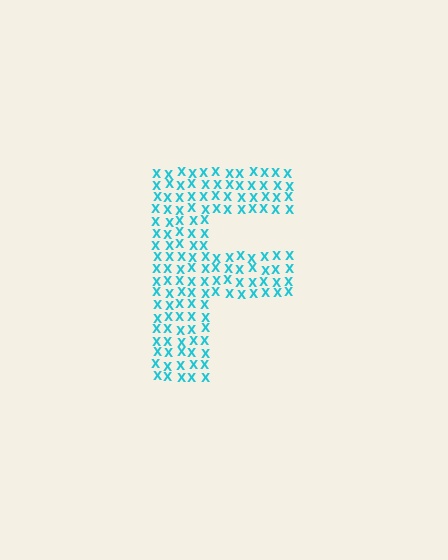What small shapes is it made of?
It is made of small letter X's.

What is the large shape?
The large shape is the letter F.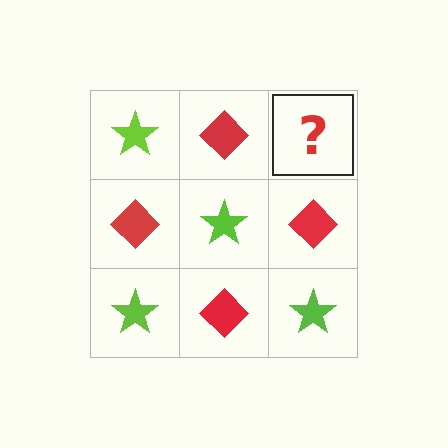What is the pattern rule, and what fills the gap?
The rule is that it alternates lime star and red diamond in a checkerboard pattern. The gap should be filled with a lime star.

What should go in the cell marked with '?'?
The missing cell should contain a lime star.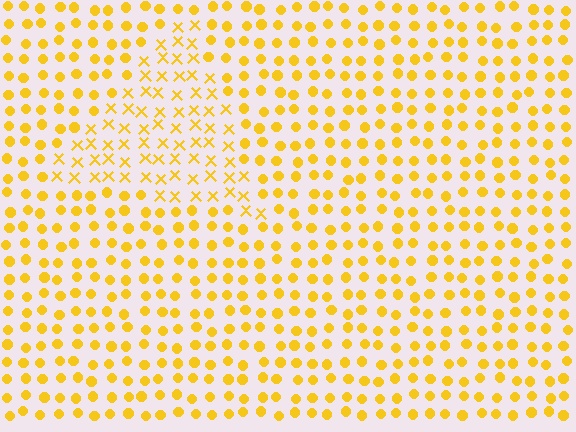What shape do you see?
I see a triangle.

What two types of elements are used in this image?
The image uses X marks inside the triangle region and circles outside it.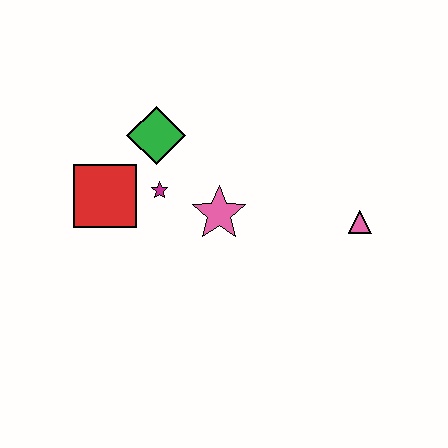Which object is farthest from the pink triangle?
The red square is farthest from the pink triangle.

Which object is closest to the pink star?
The magenta star is closest to the pink star.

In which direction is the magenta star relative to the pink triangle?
The magenta star is to the left of the pink triangle.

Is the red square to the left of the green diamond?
Yes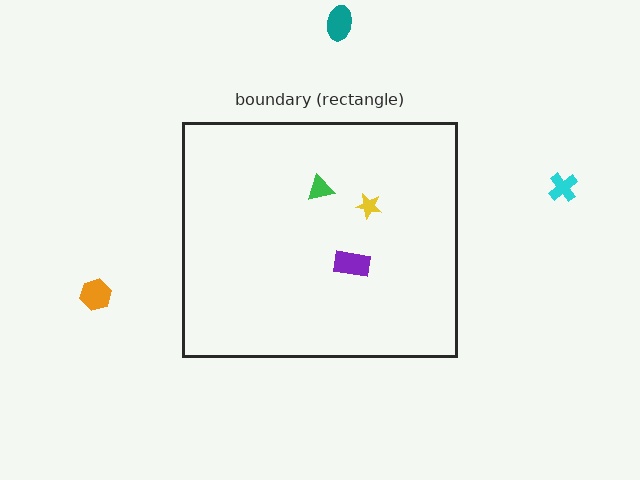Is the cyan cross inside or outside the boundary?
Outside.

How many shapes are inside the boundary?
3 inside, 3 outside.